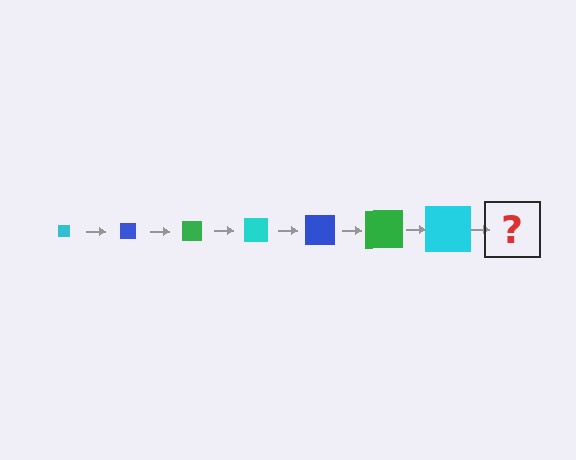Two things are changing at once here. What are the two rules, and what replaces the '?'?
The two rules are that the square grows larger each step and the color cycles through cyan, blue, and green. The '?' should be a blue square, larger than the previous one.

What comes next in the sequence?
The next element should be a blue square, larger than the previous one.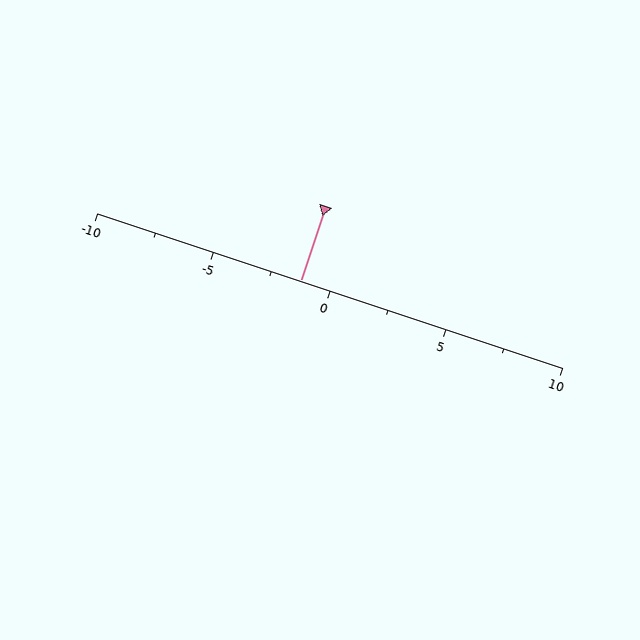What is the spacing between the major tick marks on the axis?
The major ticks are spaced 5 apart.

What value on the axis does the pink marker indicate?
The marker indicates approximately -1.2.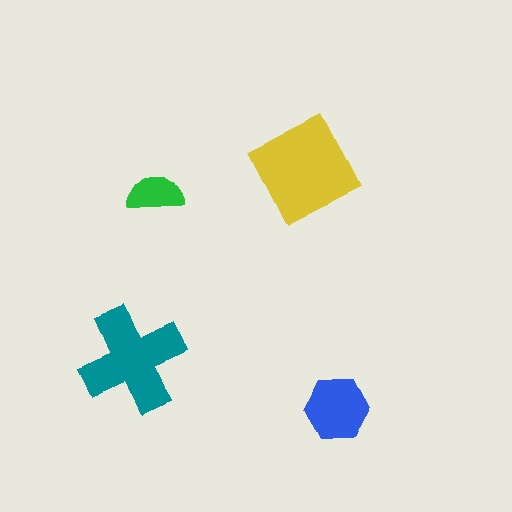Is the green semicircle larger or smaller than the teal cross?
Smaller.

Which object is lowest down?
The blue hexagon is bottommost.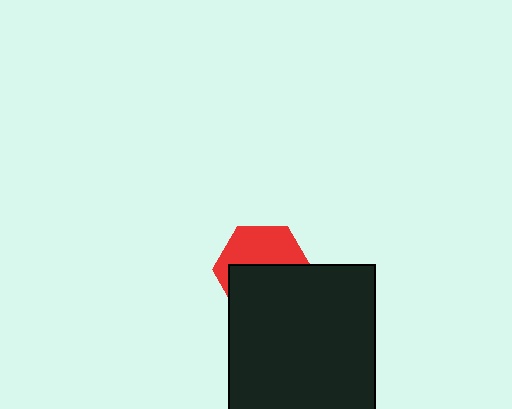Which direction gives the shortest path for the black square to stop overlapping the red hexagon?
Moving down gives the shortest separation.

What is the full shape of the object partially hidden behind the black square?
The partially hidden object is a red hexagon.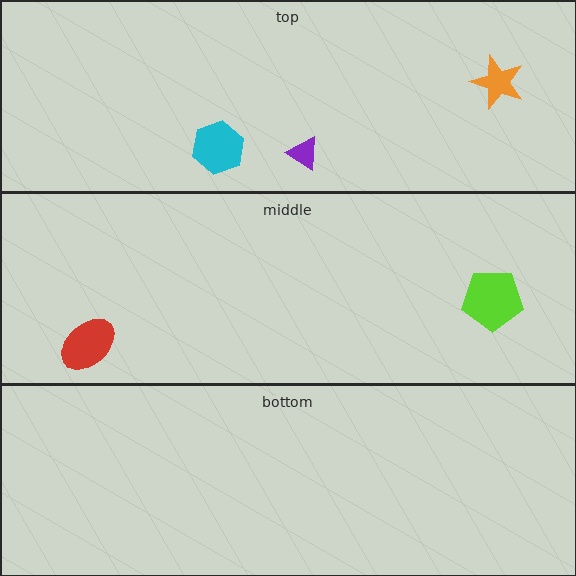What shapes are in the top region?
The cyan hexagon, the purple triangle, the orange star.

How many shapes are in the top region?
3.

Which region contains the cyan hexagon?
The top region.